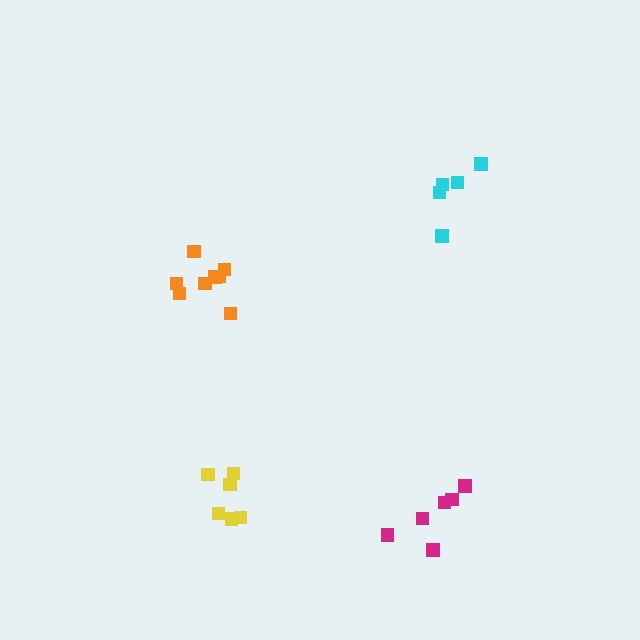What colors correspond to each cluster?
The clusters are colored: yellow, orange, magenta, cyan.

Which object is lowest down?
The magenta cluster is bottommost.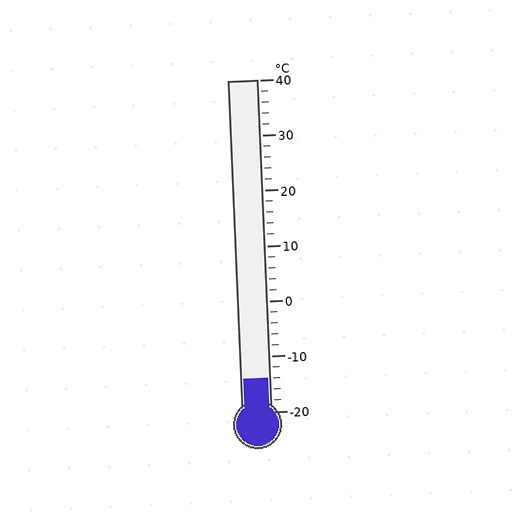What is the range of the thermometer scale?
The thermometer scale ranges from -20°C to 40°C.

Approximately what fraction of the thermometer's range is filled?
The thermometer is filled to approximately 10% of its range.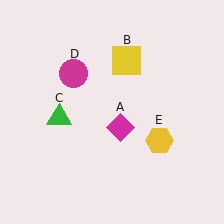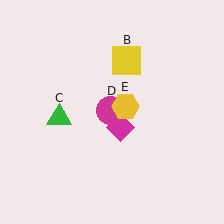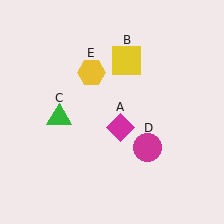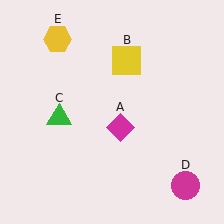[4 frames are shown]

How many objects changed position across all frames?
2 objects changed position: magenta circle (object D), yellow hexagon (object E).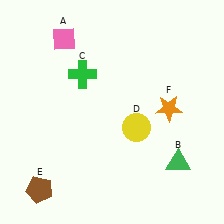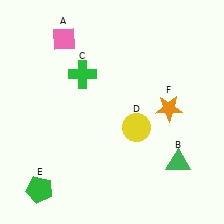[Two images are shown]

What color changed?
The pentagon (E) changed from brown in Image 1 to green in Image 2.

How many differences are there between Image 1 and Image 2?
There is 1 difference between the two images.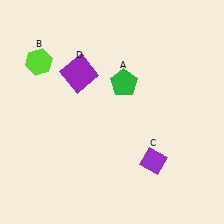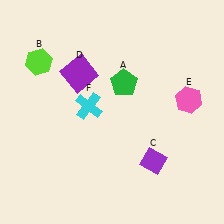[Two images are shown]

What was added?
A pink hexagon (E), a cyan cross (F) were added in Image 2.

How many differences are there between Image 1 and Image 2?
There are 2 differences between the two images.